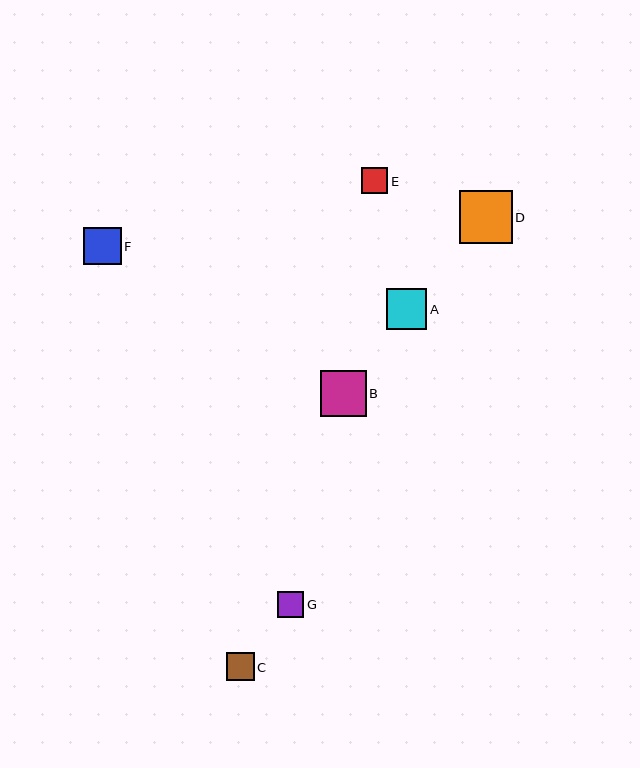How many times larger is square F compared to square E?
Square F is approximately 1.4 times the size of square E.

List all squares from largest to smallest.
From largest to smallest: D, B, A, F, C, E, G.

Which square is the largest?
Square D is the largest with a size of approximately 53 pixels.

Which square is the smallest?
Square G is the smallest with a size of approximately 26 pixels.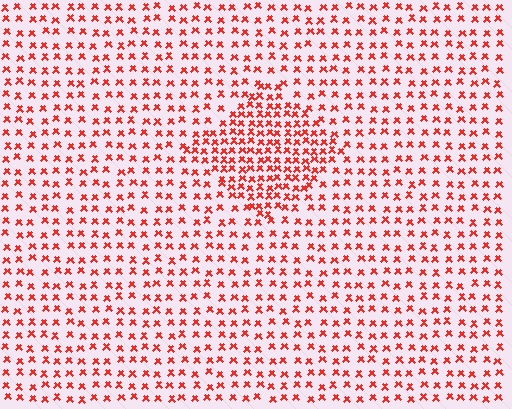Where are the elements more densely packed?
The elements are more densely packed inside the diamond boundary.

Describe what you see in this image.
The image contains small red elements arranged at two different densities. A diamond-shaped region is visible where the elements are more densely packed than the surrounding area.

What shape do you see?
I see a diamond.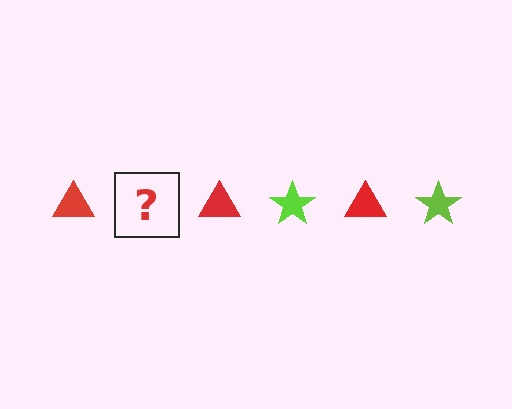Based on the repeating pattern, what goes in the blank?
The blank should be a lime star.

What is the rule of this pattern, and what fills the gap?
The rule is that the pattern alternates between red triangle and lime star. The gap should be filled with a lime star.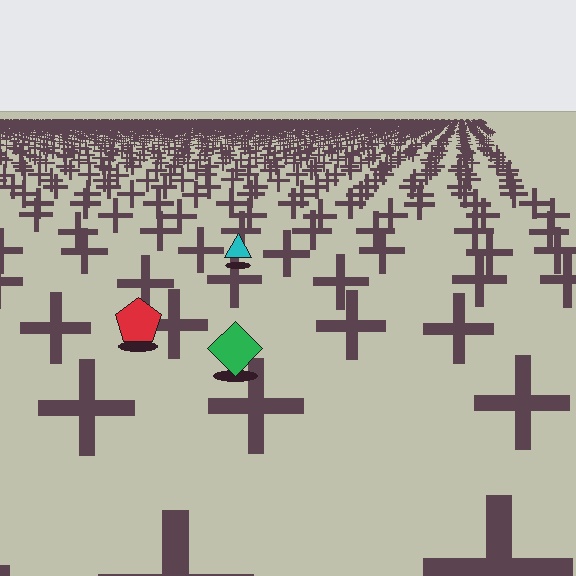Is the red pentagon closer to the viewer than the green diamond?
No. The green diamond is closer — you can tell from the texture gradient: the ground texture is coarser near it.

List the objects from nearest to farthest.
From nearest to farthest: the green diamond, the red pentagon, the cyan triangle.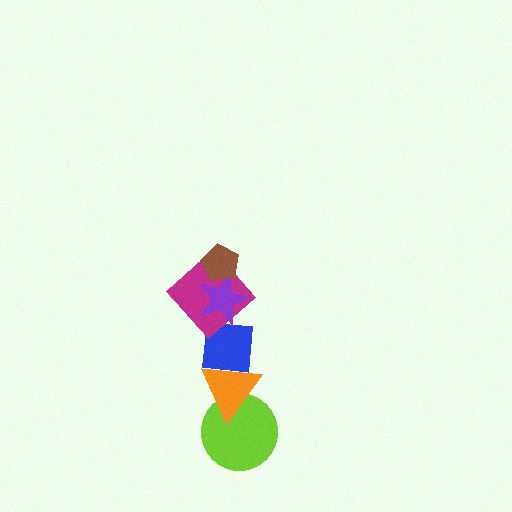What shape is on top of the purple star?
The brown pentagon is on top of the purple star.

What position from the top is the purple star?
The purple star is 2nd from the top.